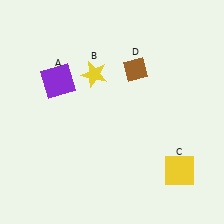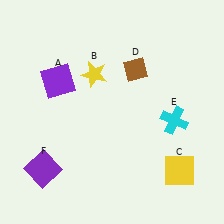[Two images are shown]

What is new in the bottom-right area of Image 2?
A cyan cross (E) was added in the bottom-right area of Image 2.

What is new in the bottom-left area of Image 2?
A purple square (F) was added in the bottom-left area of Image 2.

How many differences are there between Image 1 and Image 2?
There are 2 differences between the two images.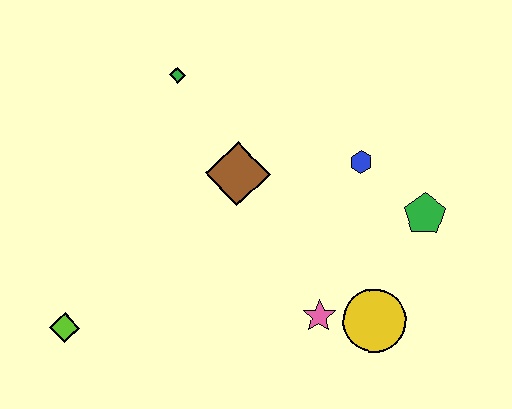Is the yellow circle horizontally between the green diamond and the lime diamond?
No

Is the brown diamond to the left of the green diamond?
No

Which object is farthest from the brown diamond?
The lime diamond is farthest from the brown diamond.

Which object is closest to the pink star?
The yellow circle is closest to the pink star.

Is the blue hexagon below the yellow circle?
No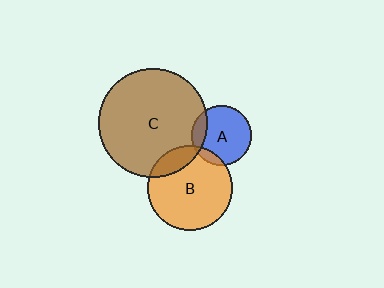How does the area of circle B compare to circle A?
Approximately 2.0 times.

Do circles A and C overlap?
Yes.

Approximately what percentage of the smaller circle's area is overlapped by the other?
Approximately 15%.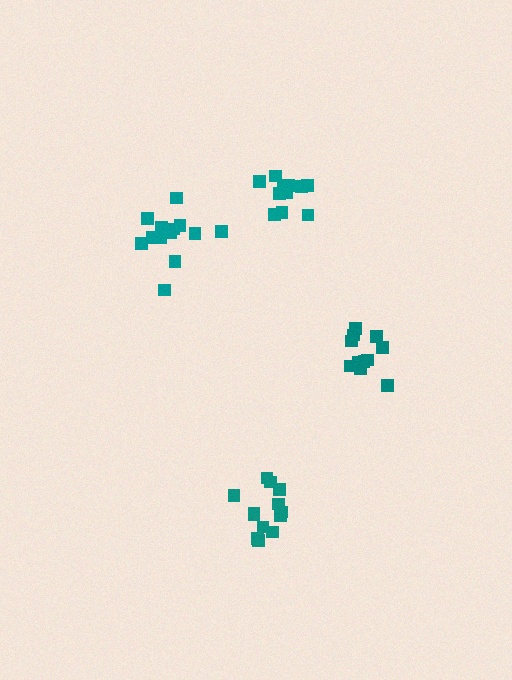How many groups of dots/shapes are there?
There are 4 groups.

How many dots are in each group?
Group 1: 15 dots, Group 2: 11 dots, Group 3: 13 dots, Group 4: 12 dots (51 total).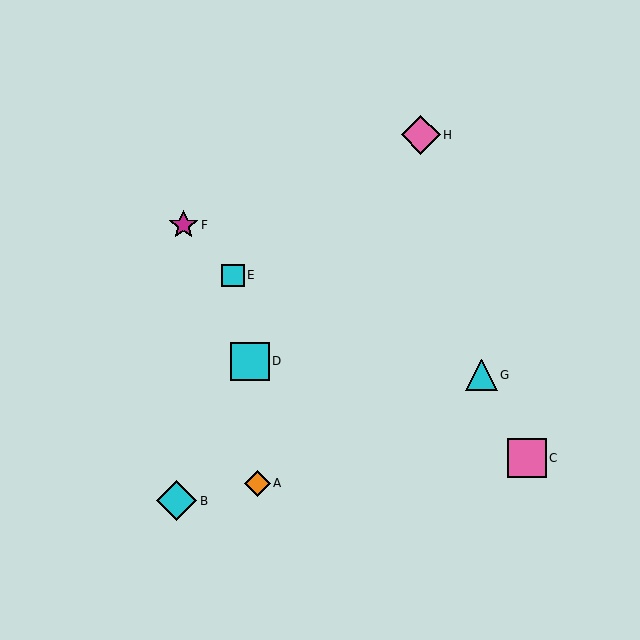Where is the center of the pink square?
The center of the pink square is at (527, 458).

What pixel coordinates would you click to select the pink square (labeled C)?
Click at (527, 458) to select the pink square C.